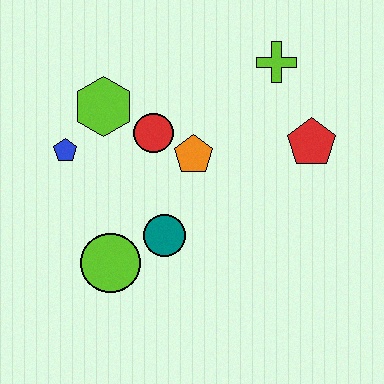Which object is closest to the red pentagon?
The lime cross is closest to the red pentagon.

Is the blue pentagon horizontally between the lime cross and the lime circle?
No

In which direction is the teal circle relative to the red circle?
The teal circle is below the red circle.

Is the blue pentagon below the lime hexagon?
Yes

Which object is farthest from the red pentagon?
The blue pentagon is farthest from the red pentagon.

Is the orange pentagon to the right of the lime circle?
Yes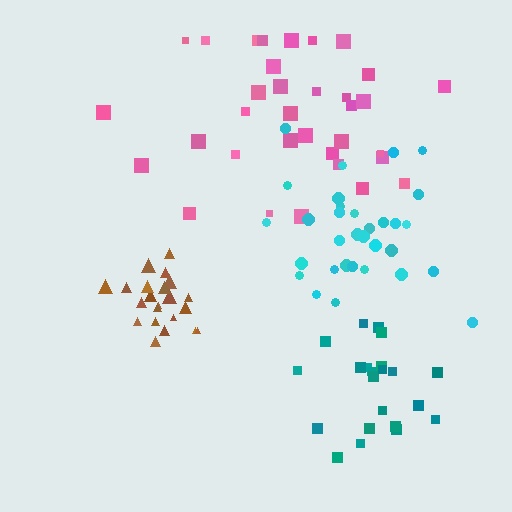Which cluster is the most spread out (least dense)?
Pink.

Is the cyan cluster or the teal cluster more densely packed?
Teal.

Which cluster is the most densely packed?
Brown.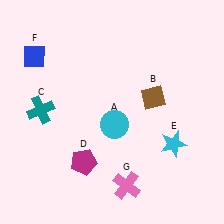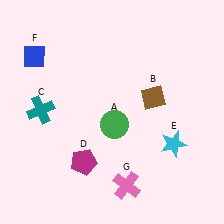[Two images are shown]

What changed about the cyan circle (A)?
In Image 1, A is cyan. In Image 2, it changed to green.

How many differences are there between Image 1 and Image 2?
There is 1 difference between the two images.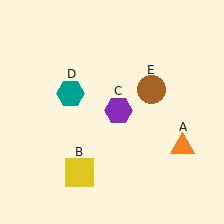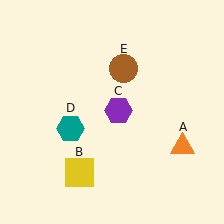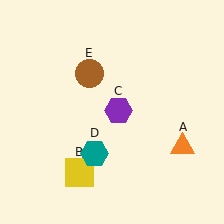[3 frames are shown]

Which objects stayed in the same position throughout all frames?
Orange triangle (object A) and yellow square (object B) and purple hexagon (object C) remained stationary.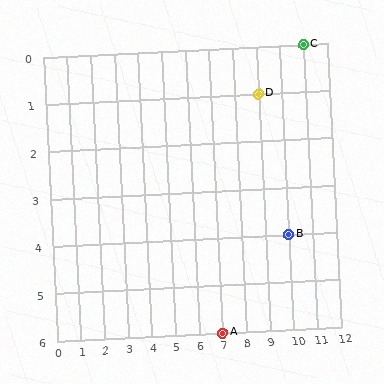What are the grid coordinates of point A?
Point A is at grid coordinates (7, 6).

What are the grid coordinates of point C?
Point C is at grid coordinates (11, 0).